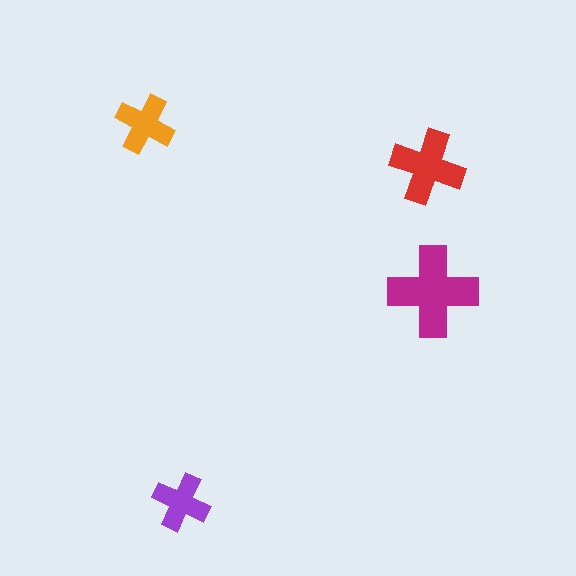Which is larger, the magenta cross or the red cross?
The magenta one.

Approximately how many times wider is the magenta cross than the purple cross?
About 1.5 times wider.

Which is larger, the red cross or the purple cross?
The red one.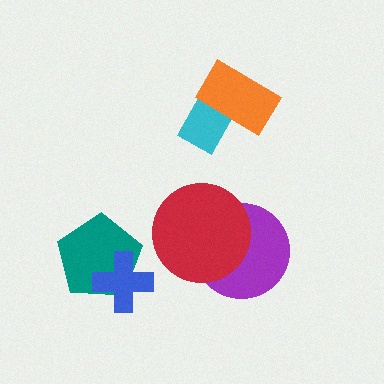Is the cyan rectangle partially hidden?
Yes, it is partially covered by another shape.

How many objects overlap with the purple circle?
1 object overlaps with the purple circle.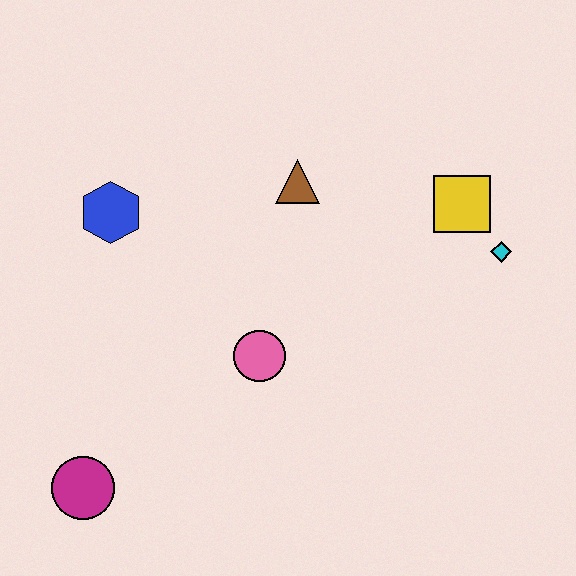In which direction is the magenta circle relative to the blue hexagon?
The magenta circle is below the blue hexagon.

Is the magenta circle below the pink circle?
Yes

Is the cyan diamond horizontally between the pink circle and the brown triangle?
No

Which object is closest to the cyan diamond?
The yellow square is closest to the cyan diamond.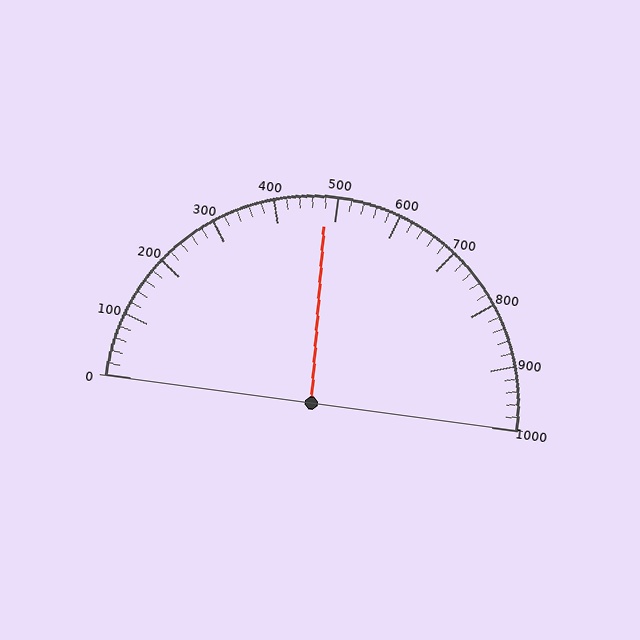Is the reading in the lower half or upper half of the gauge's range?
The reading is in the lower half of the range (0 to 1000).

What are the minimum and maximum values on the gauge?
The gauge ranges from 0 to 1000.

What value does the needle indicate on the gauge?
The needle indicates approximately 480.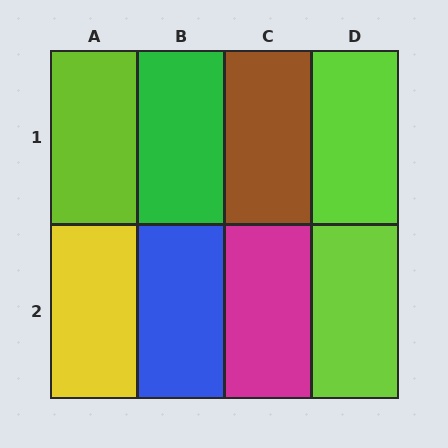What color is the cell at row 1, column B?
Green.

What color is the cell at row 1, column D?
Lime.